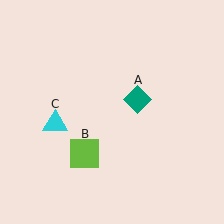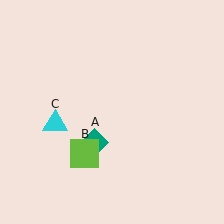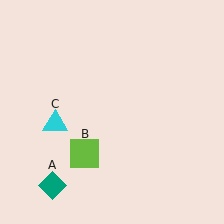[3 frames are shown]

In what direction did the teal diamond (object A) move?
The teal diamond (object A) moved down and to the left.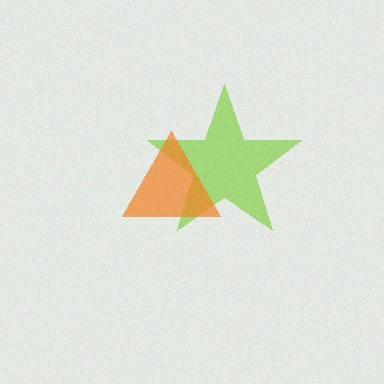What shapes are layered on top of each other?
The layered shapes are: a lime star, an orange triangle.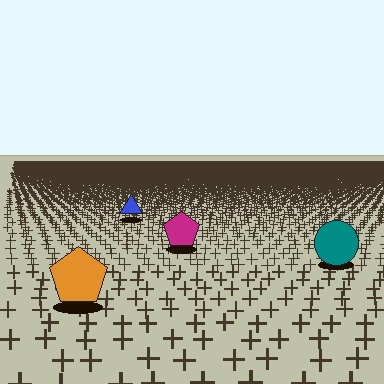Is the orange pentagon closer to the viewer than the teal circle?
Yes. The orange pentagon is closer — you can tell from the texture gradient: the ground texture is coarser near it.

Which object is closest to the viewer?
The orange pentagon is closest. The texture marks near it are larger and more spread out.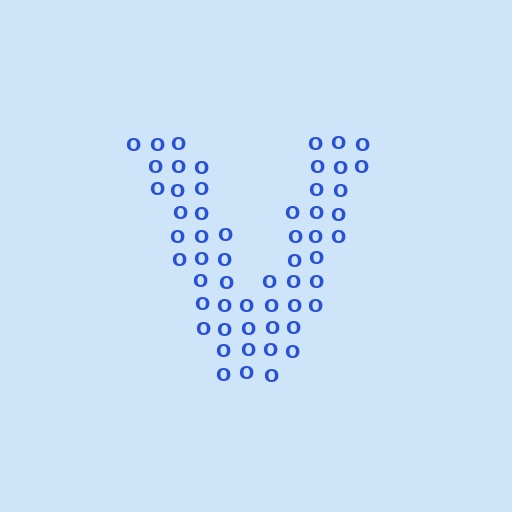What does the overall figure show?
The overall figure shows the letter V.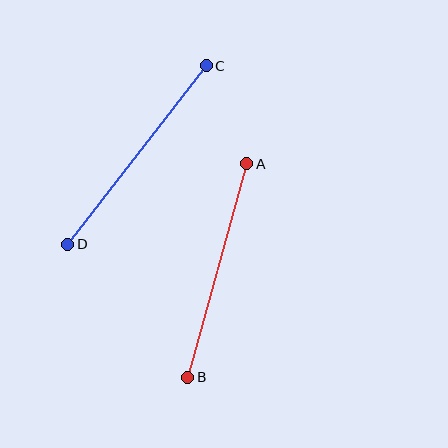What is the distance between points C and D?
The distance is approximately 226 pixels.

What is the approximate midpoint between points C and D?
The midpoint is at approximately (137, 155) pixels.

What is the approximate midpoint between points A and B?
The midpoint is at approximately (217, 271) pixels.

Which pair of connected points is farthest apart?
Points C and D are farthest apart.